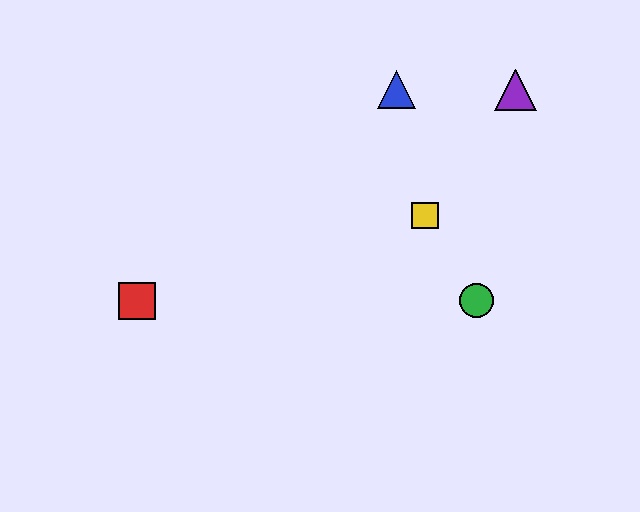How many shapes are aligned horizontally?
2 shapes (the red square, the green circle) are aligned horizontally.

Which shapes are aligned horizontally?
The red square, the green circle are aligned horizontally.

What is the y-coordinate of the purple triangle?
The purple triangle is at y≈90.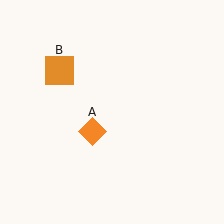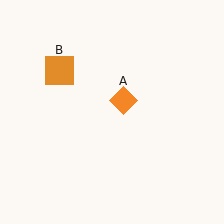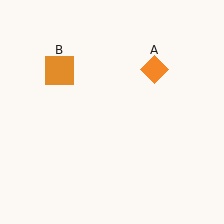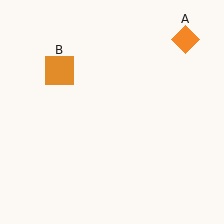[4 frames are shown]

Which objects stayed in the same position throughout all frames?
Orange square (object B) remained stationary.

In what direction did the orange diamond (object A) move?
The orange diamond (object A) moved up and to the right.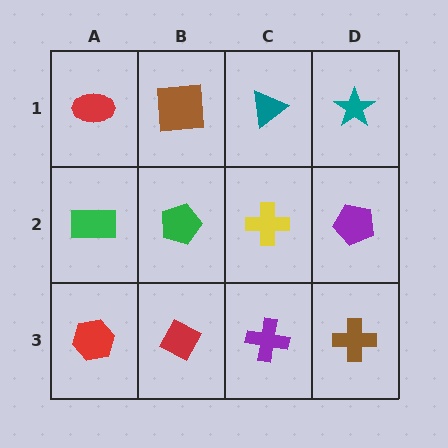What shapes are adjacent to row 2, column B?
A brown square (row 1, column B), a red diamond (row 3, column B), a green rectangle (row 2, column A), a yellow cross (row 2, column C).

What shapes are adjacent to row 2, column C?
A teal triangle (row 1, column C), a purple cross (row 3, column C), a green pentagon (row 2, column B), a purple pentagon (row 2, column D).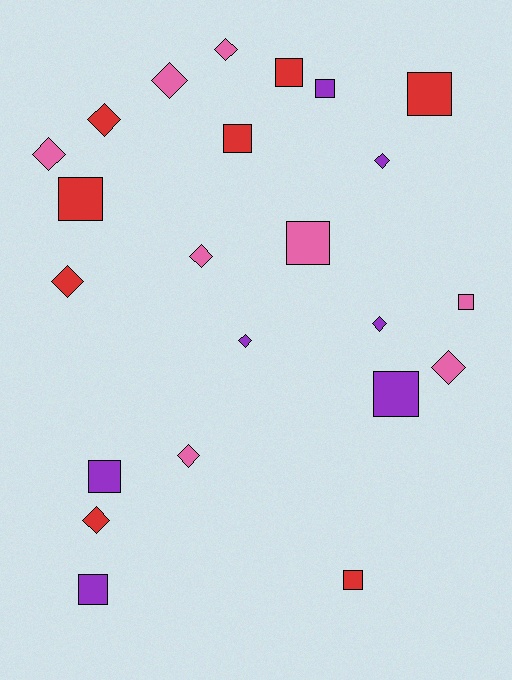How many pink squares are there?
There are 2 pink squares.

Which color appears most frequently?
Pink, with 8 objects.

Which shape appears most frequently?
Diamond, with 12 objects.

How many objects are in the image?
There are 23 objects.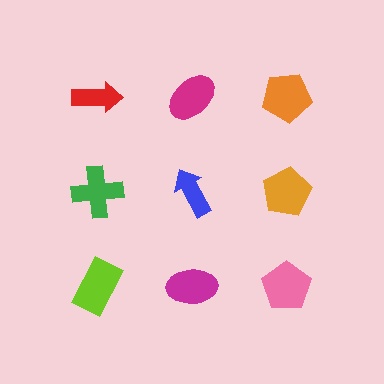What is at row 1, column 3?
An orange pentagon.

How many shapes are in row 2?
3 shapes.